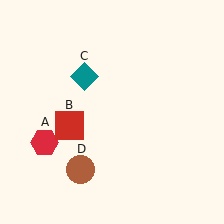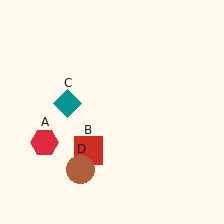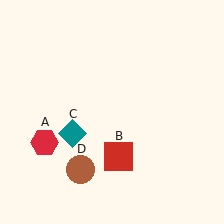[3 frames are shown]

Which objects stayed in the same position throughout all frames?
Red hexagon (object A) and brown circle (object D) remained stationary.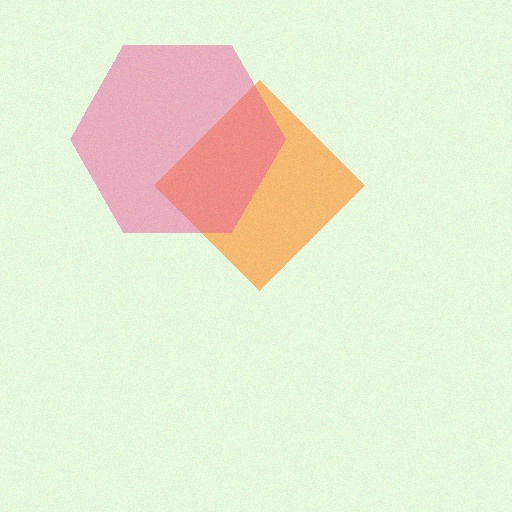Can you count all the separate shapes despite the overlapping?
Yes, there are 2 separate shapes.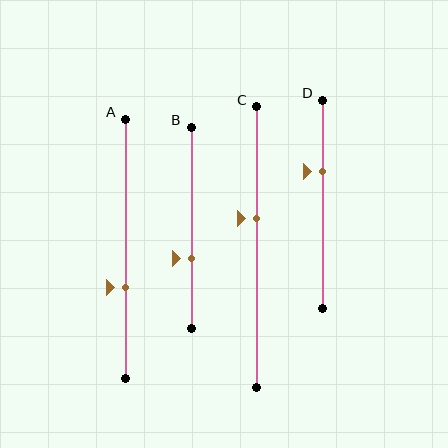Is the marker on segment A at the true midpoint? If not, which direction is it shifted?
No, the marker on segment A is shifted downward by about 15% of the segment length.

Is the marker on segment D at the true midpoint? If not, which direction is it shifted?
No, the marker on segment D is shifted upward by about 16% of the segment length.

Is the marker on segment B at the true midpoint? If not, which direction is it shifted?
No, the marker on segment B is shifted downward by about 15% of the segment length.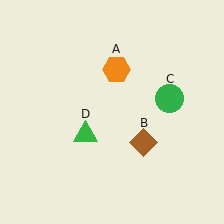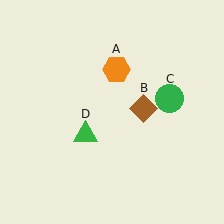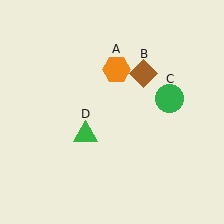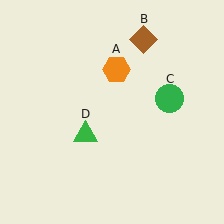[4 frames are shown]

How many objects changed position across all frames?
1 object changed position: brown diamond (object B).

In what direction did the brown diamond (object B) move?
The brown diamond (object B) moved up.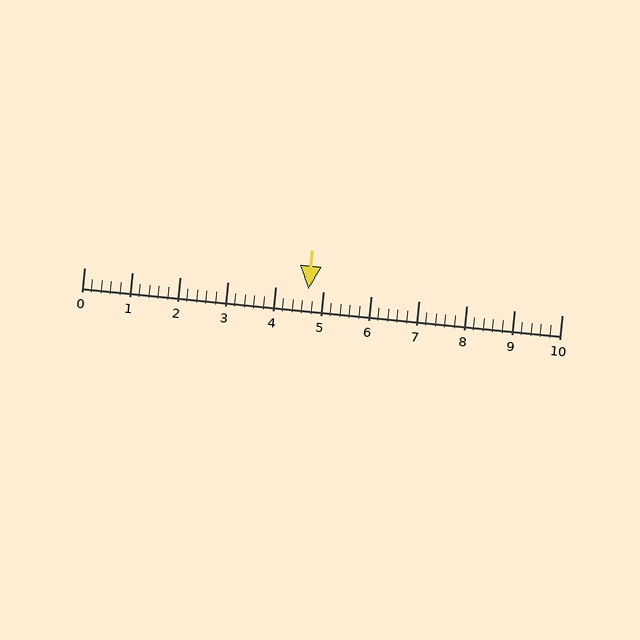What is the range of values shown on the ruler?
The ruler shows values from 0 to 10.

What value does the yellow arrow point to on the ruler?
The yellow arrow points to approximately 4.7.